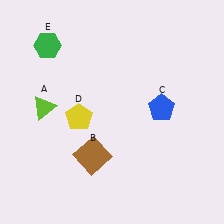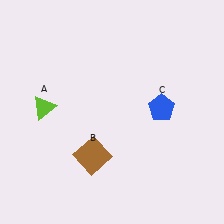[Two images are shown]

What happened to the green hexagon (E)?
The green hexagon (E) was removed in Image 2. It was in the top-left area of Image 1.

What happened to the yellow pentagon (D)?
The yellow pentagon (D) was removed in Image 2. It was in the bottom-left area of Image 1.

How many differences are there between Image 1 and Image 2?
There are 2 differences between the two images.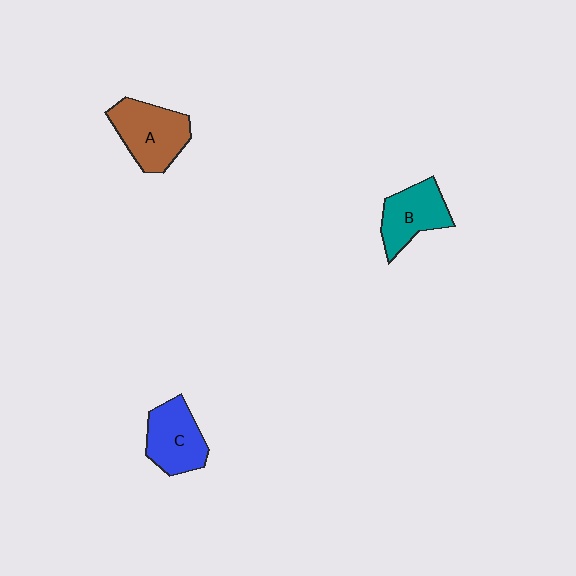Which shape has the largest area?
Shape A (brown).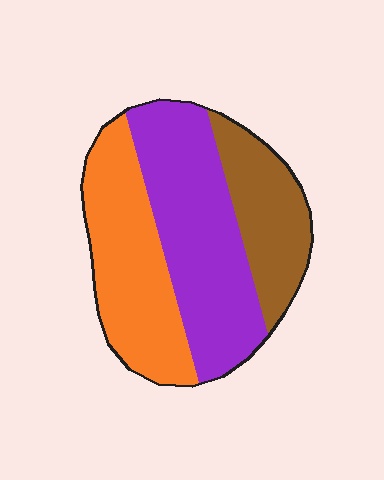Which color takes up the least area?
Brown, at roughly 25%.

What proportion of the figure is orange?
Orange takes up about one third (1/3) of the figure.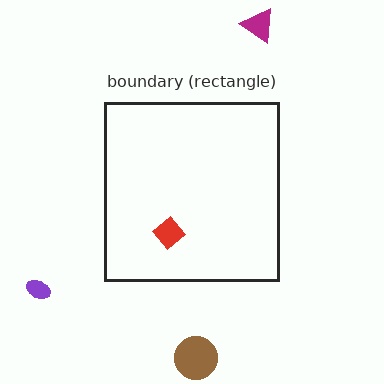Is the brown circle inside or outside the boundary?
Outside.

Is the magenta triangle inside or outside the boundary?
Outside.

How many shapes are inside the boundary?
1 inside, 3 outside.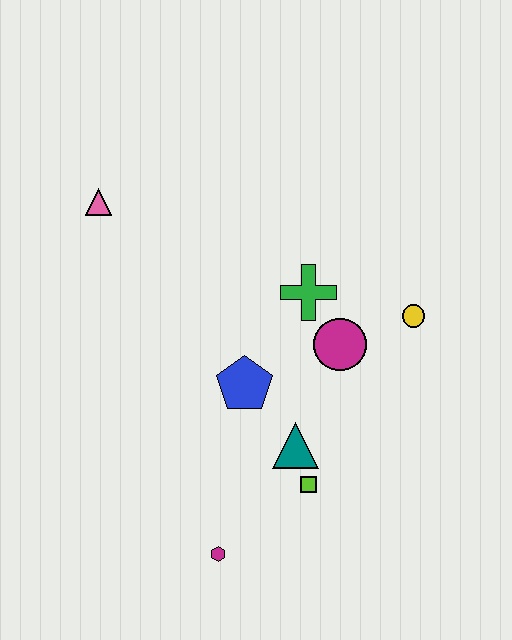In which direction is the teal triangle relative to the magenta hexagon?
The teal triangle is above the magenta hexagon.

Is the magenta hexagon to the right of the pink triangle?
Yes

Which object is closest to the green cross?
The magenta circle is closest to the green cross.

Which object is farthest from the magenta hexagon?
The pink triangle is farthest from the magenta hexagon.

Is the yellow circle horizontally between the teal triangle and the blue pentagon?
No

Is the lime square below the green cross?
Yes